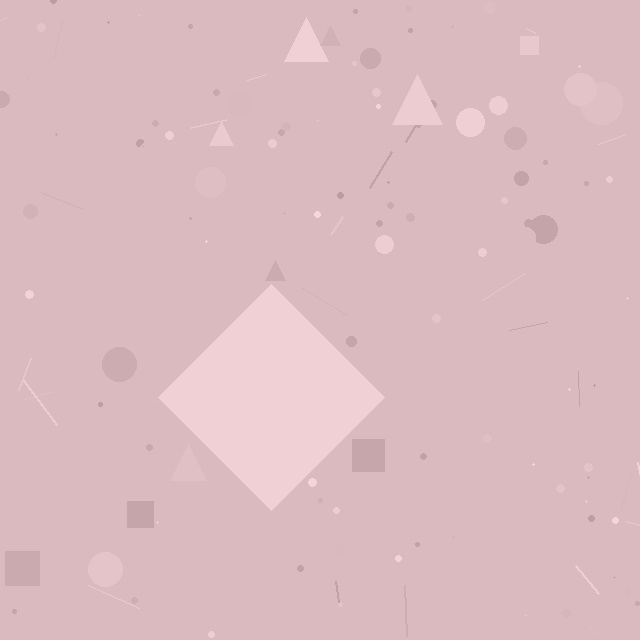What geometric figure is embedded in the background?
A diamond is embedded in the background.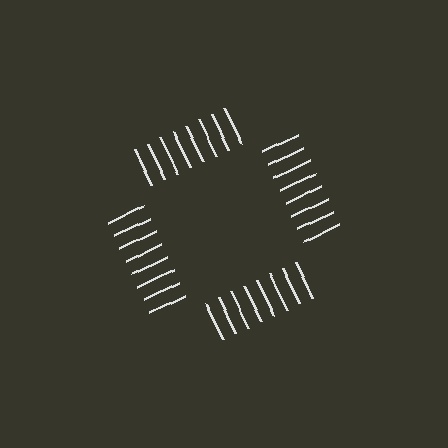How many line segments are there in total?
32 — 8 along each of the 4 edges.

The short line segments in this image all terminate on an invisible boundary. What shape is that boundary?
An illusory square — the line segments terminate on its edges but no continuous stroke is drawn.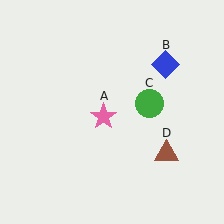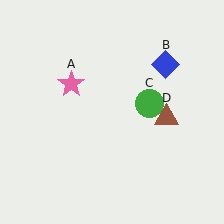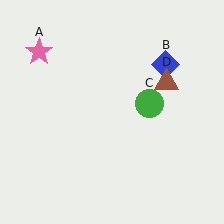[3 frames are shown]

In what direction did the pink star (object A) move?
The pink star (object A) moved up and to the left.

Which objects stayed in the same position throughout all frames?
Blue diamond (object B) and green circle (object C) remained stationary.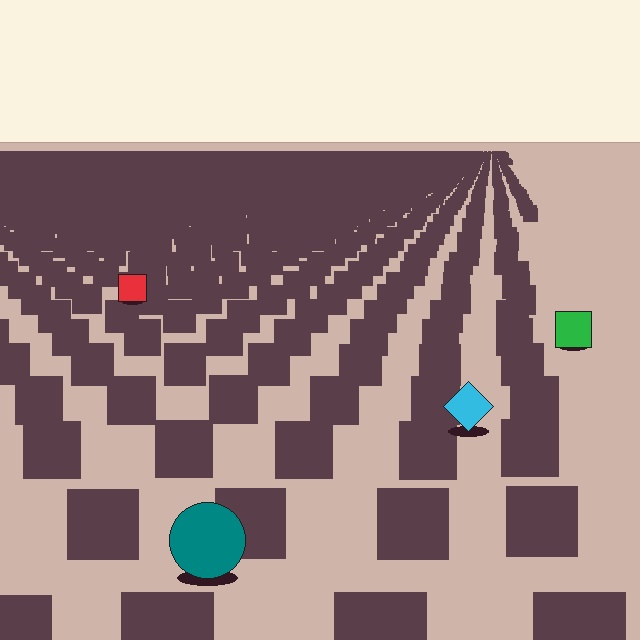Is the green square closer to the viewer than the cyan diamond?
No. The cyan diamond is closer — you can tell from the texture gradient: the ground texture is coarser near it.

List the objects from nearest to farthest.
From nearest to farthest: the teal circle, the cyan diamond, the green square, the red square.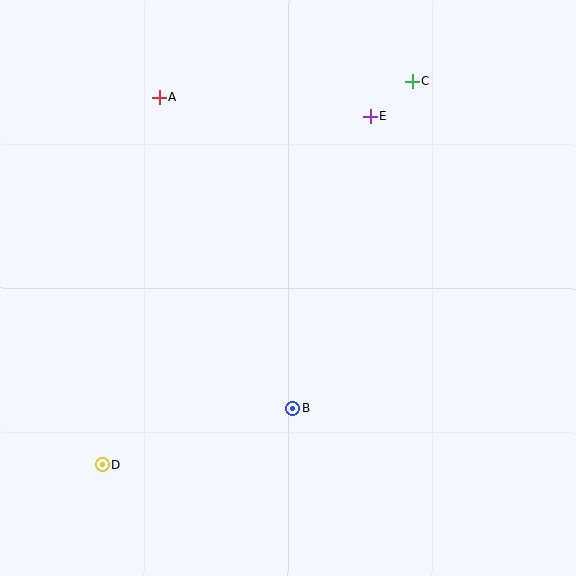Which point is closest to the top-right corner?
Point C is closest to the top-right corner.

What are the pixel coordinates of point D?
Point D is at (102, 464).